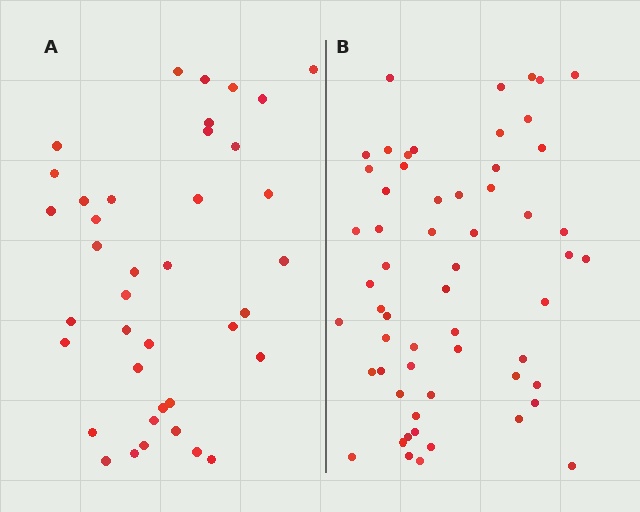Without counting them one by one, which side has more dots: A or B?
Region B (the right region) has more dots.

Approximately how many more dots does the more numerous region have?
Region B has approximately 20 more dots than region A.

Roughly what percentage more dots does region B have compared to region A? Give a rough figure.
About 50% more.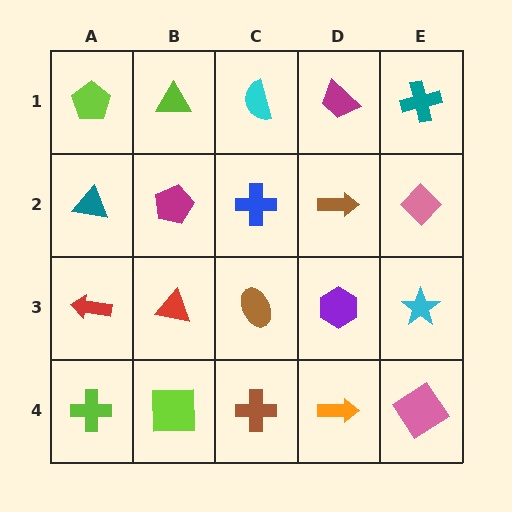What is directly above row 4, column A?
A red arrow.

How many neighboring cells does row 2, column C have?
4.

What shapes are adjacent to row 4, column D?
A purple hexagon (row 3, column D), a brown cross (row 4, column C), a pink diamond (row 4, column E).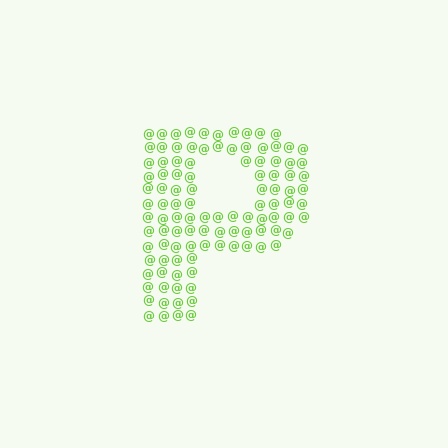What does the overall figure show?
The overall figure shows the letter P.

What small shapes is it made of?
It is made of small at signs.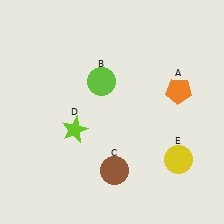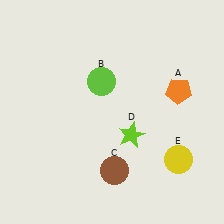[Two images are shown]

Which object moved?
The lime star (D) moved right.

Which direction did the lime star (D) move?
The lime star (D) moved right.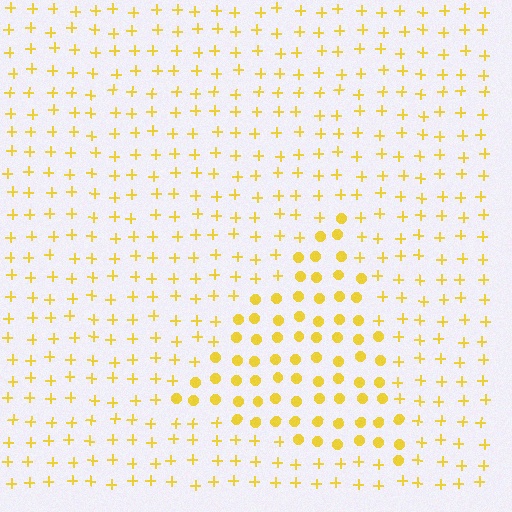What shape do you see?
I see a triangle.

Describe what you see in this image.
The image is filled with small yellow elements arranged in a uniform grid. A triangle-shaped region contains circles, while the surrounding area contains plus signs. The boundary is defined purely by the change in element shape.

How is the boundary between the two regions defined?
The boundary is defined by a change in element shape: circles inside vs. plus signs outside. All elements share the same color and spacing.